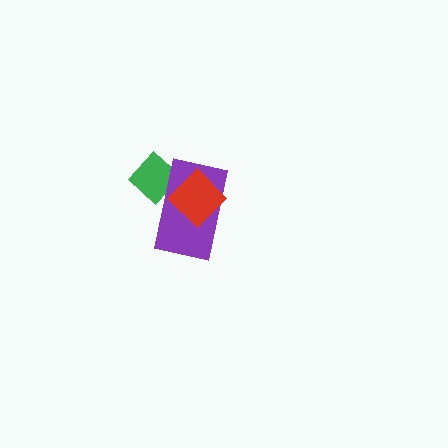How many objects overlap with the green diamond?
2 objects overlap with the green diamond.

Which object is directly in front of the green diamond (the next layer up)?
The purple rectangle is directly in front of the green diamond.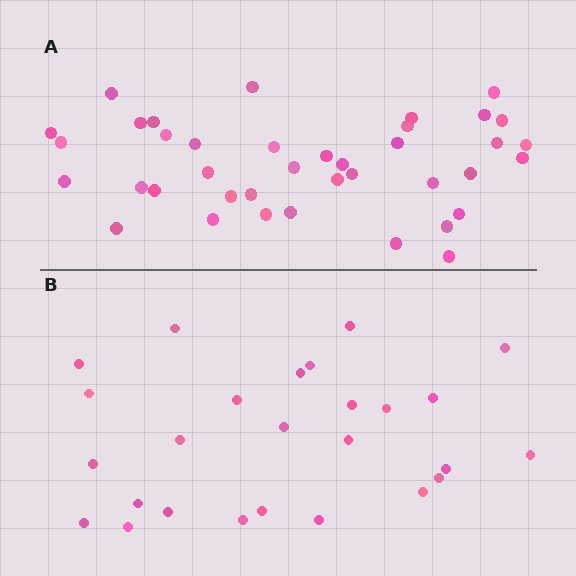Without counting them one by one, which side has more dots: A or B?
Region A (the top region) has more dots.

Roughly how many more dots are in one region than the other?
Region A has approximately 15 more dots than region B.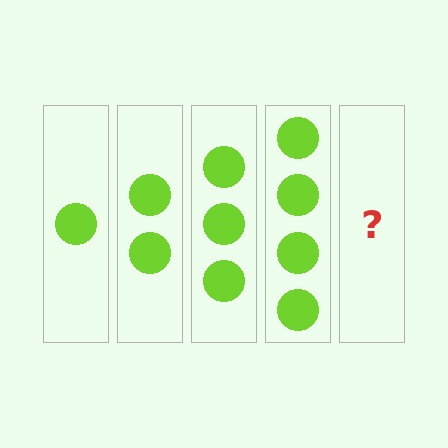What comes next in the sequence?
The next element should be 5 circles.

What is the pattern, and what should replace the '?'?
The pattern is that each step adds one more circle. The '?' should be 5 circles.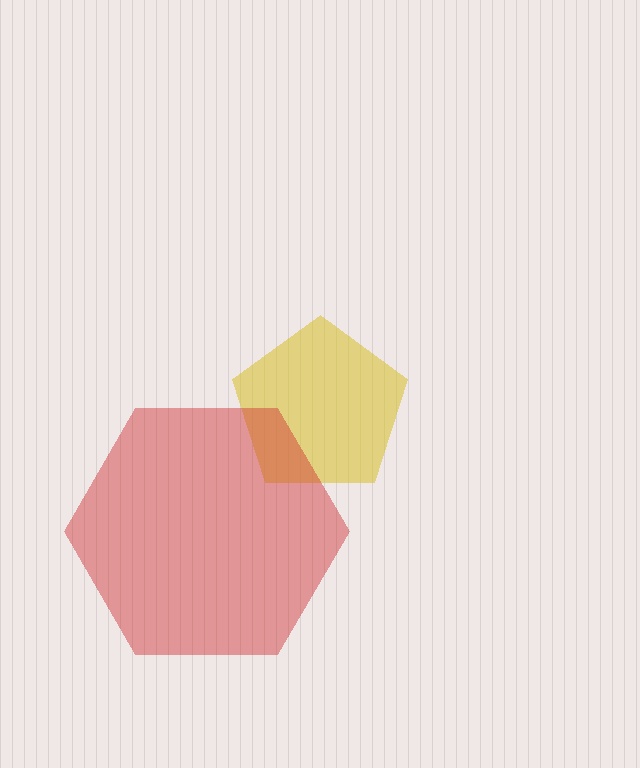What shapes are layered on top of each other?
The layered shapes are: a yellow pentagon, a red hexagon.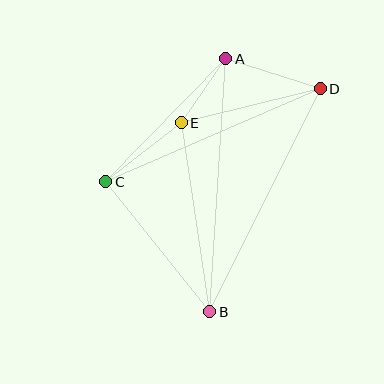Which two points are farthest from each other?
Points A and B are farthest from each other.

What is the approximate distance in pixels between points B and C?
The distance between B and C is approximately 167 pixels.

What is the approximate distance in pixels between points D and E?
The distance between D and E is approximately 143 pixels.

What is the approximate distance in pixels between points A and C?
The distance between A and C is approximately 172 pixels.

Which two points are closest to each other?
Points A and E are closest to each other.